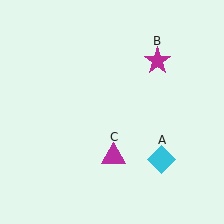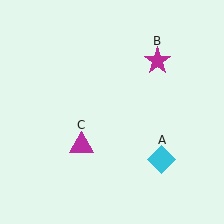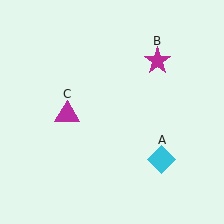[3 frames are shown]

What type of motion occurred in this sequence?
The magenta triangle (object C) rotated clockwise around the center of the scene.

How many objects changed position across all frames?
1 object changed position: magenta triangle (object C).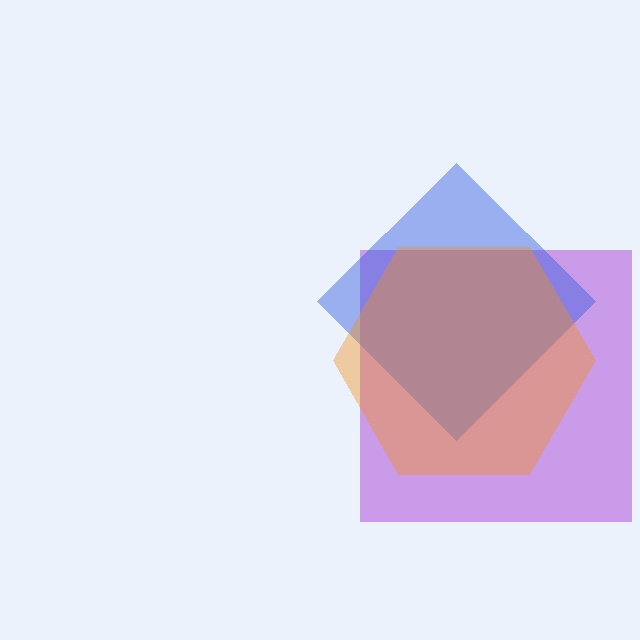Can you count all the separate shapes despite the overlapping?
Yes, there are 3 separate shapes.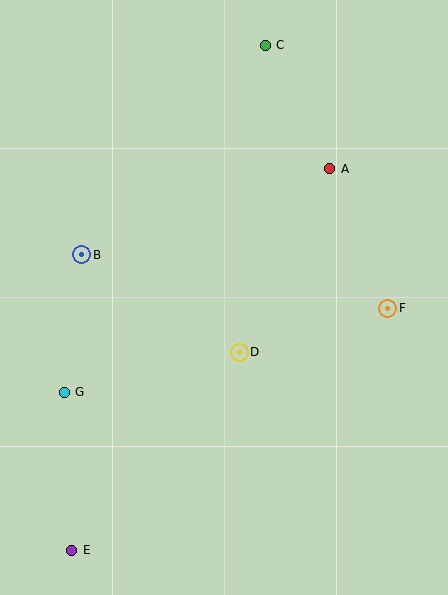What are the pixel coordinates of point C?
Point C is at (265, 45).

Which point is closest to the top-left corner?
Point B is closest to the top-left corner.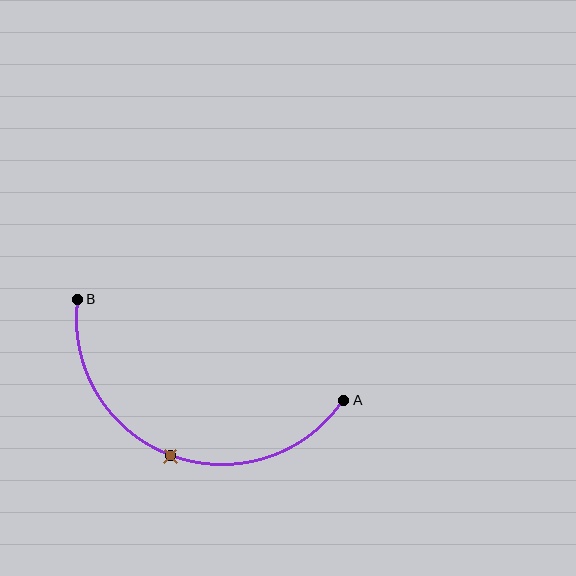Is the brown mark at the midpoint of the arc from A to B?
Yes. The brown mark lies on the arc at equal arc-length from both A and B — it is the arc midpoint.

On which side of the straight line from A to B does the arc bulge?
The arc bulges below the straight line connecting A and B.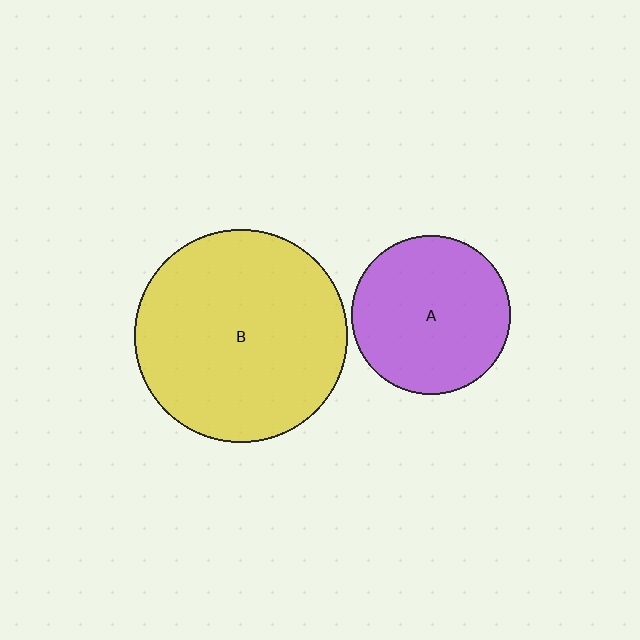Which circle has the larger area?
Circle B (yellow).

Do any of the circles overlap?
No, none of the circles overlap.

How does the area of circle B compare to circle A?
Approximately 1.8 times.